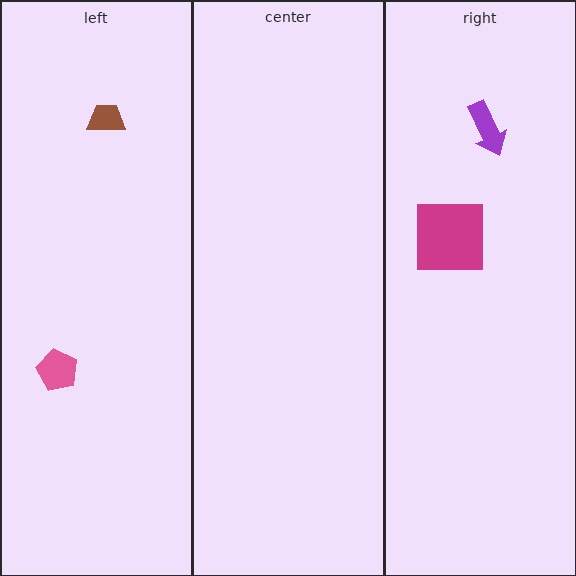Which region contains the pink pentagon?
The left region.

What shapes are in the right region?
The purple arrow, the magenta square.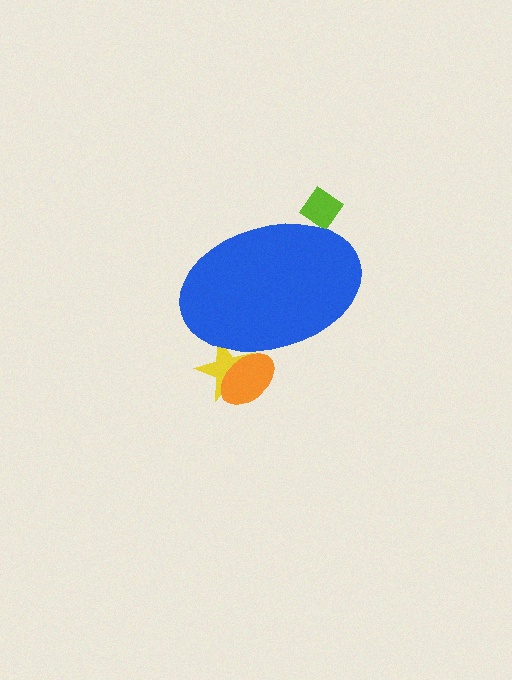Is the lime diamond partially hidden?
Yes, the lime diamond is partially hidden behind the blue ellipse.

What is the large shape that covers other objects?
A blue ellipse.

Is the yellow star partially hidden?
Yes, the yellow star is partially hidden behind the blue ellipse.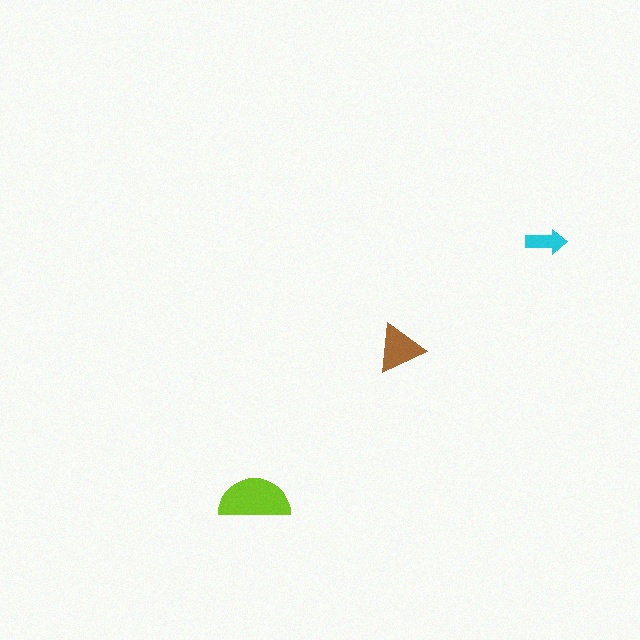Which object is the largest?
The lime semicircle.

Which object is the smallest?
The cyan arrow.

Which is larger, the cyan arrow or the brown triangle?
The brown triangle.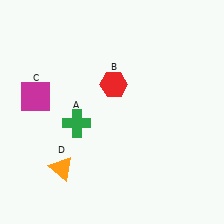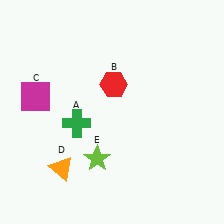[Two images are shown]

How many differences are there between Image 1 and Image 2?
There is 1 difference between the two images.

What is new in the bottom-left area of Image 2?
A lime star (E) was added in the bottom-left area of Image 2.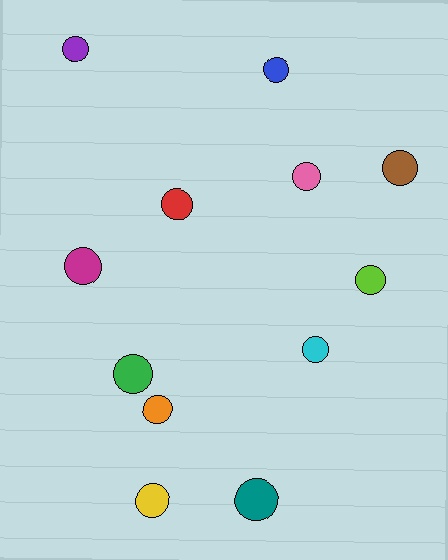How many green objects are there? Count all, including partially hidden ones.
There is 1 green object.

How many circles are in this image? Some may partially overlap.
There are 12 circles.